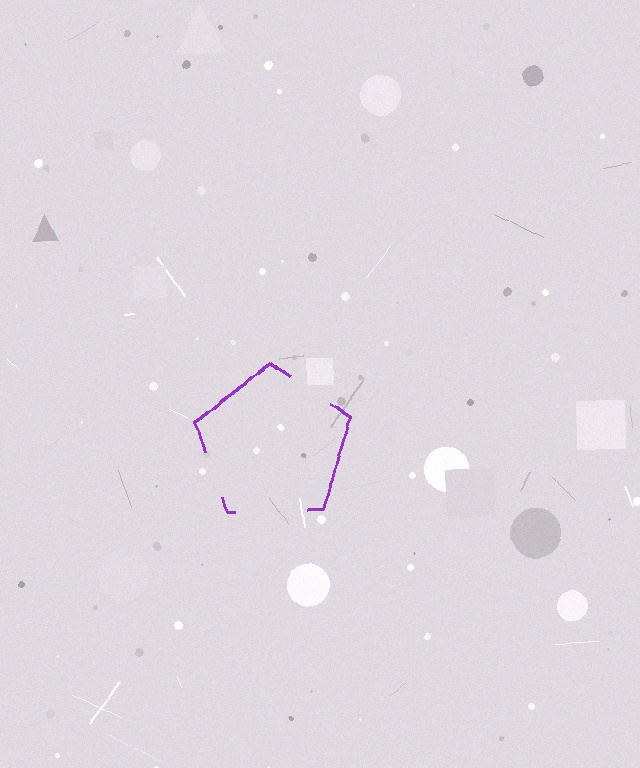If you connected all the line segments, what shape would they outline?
They would outline a pentagon.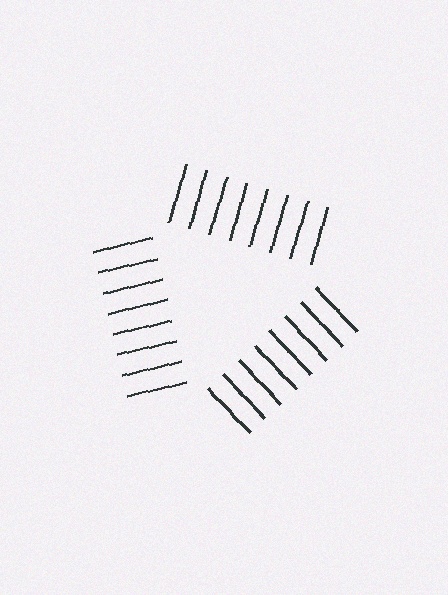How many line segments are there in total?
24 — 8 along each of the 3 edges.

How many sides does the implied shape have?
3 sides — the line-ends trace a triangle.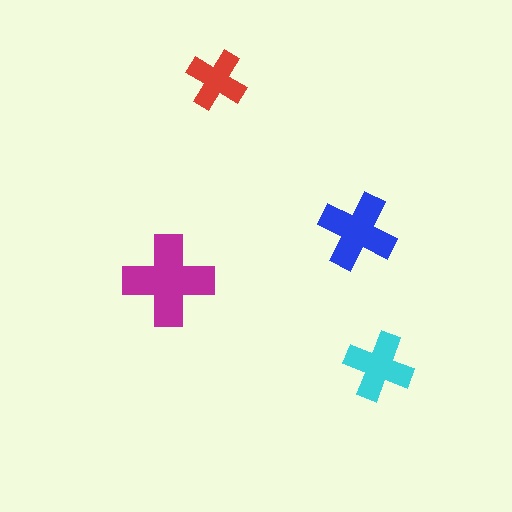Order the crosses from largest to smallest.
the magenta one, the blue one, the cyan one, the red one.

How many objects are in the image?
There are 4 objects in the image.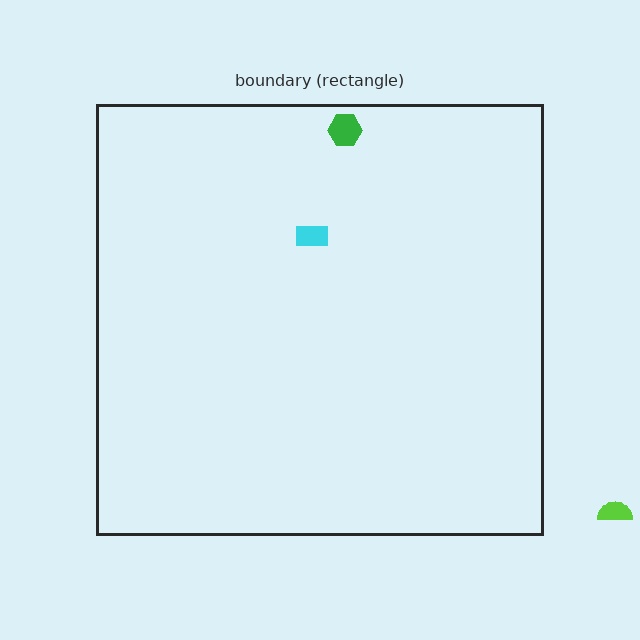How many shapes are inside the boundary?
2 inside, 1 outside.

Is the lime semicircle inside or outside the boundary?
Outside.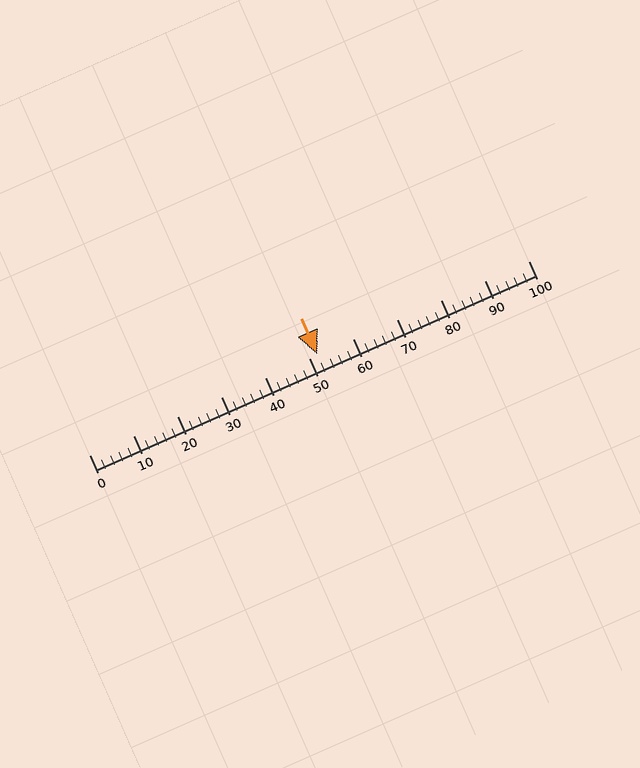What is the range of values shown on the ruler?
The ruler shows values from 0 to 100.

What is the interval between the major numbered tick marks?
The major tick marks are spaced 10 units apart.